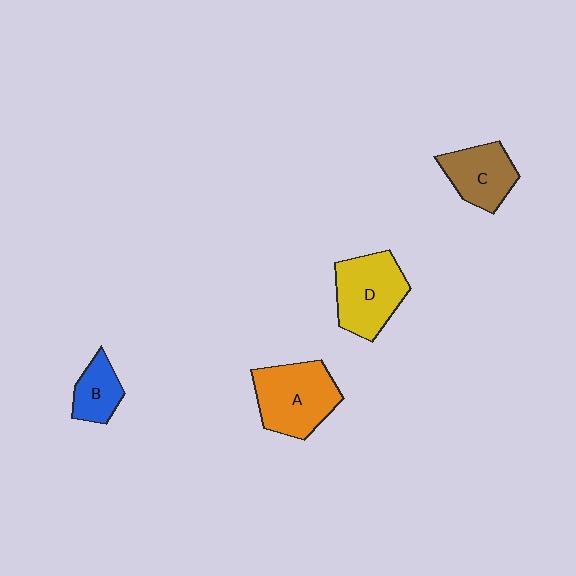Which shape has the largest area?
Shape A (orange).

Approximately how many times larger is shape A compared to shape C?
Approximately 1.4 times.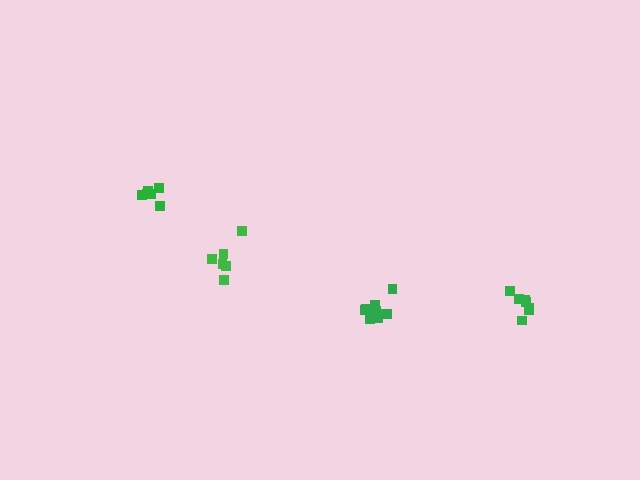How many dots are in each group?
Group 1: 7 dots, Group 2: 10 dots, Group 3: 6 dots, Group 4: 6 dots (29 total).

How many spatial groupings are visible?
There are 4 spatial groupings.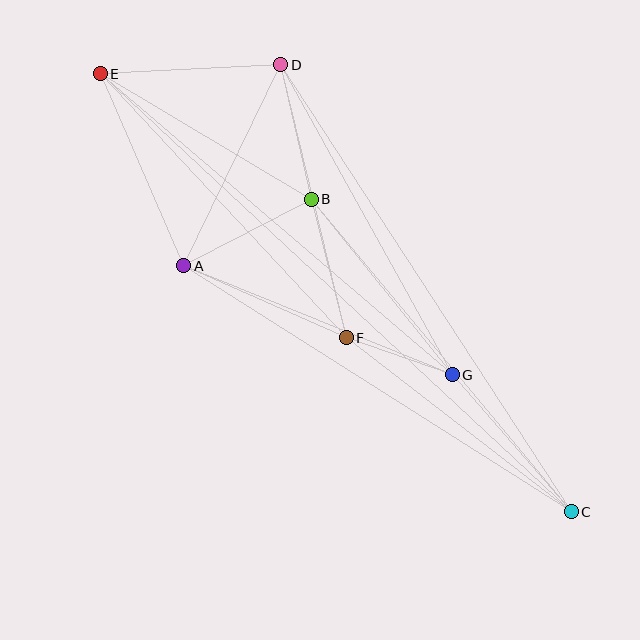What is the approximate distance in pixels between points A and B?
The distance between A and B is approximately 144 pixels.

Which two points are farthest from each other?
Points C and E are farthest from each other.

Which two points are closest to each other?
Points F and G are closest to each other.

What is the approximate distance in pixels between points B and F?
The distance between B and F is approximately 143 pixels.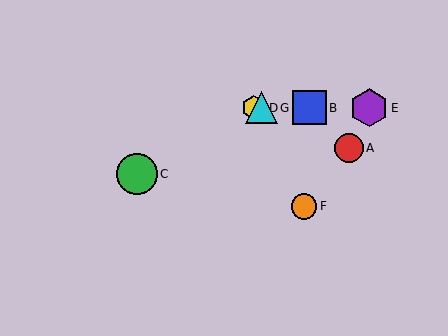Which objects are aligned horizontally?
Objects B, D, E, G are aligned horizontally.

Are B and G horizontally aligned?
Yes, both are at y≈108.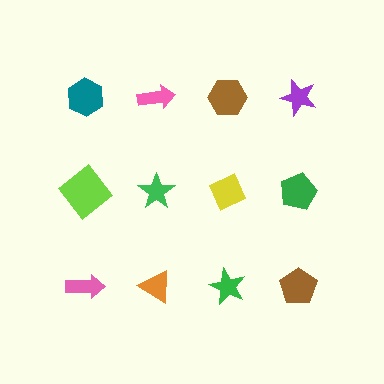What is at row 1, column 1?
A teal hexagon.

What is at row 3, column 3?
A green star.